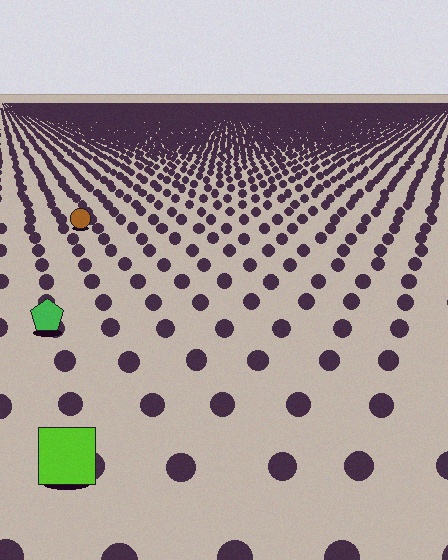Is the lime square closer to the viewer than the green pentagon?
Yes. The lime square is closer — you can tell from the texture gradient: the ground texture is coarser near it.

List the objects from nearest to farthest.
From nearest to farthest: the lime square, the green pentagon, the brown circle.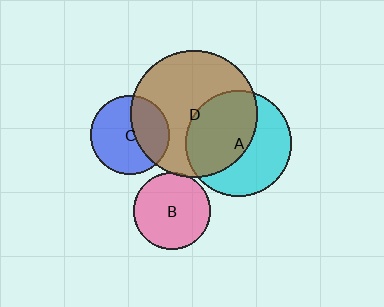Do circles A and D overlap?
Yes.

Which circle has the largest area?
Circle D (brown).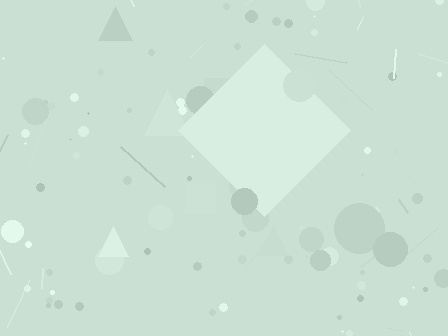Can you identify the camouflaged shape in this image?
The camouflaged shape is a diamond.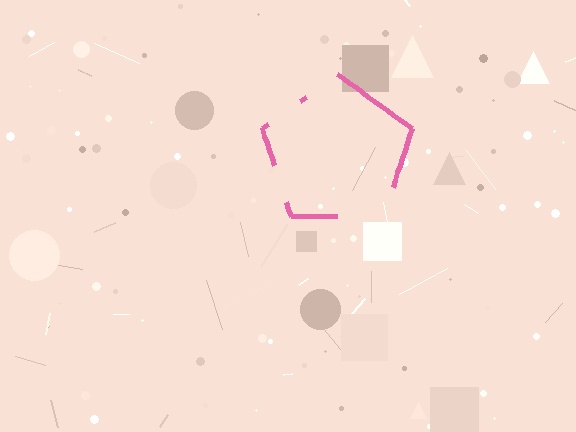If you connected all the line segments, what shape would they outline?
They would outline a pentagon.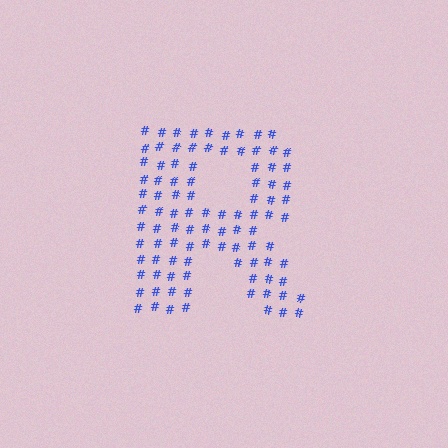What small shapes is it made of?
It is made of small hash symbols.